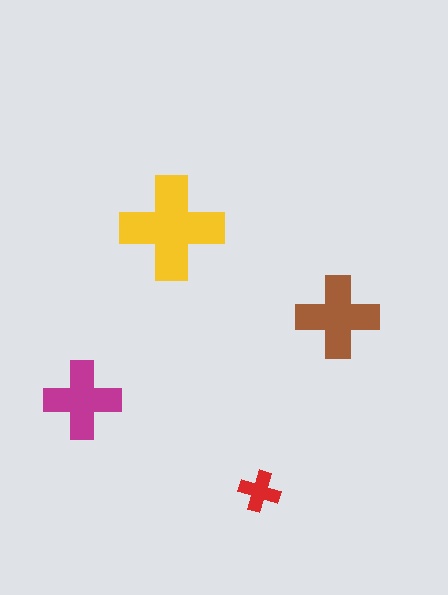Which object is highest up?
The yellow cross is topmost.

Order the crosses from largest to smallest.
the yellow one, the brown one, the magenta one, the red one.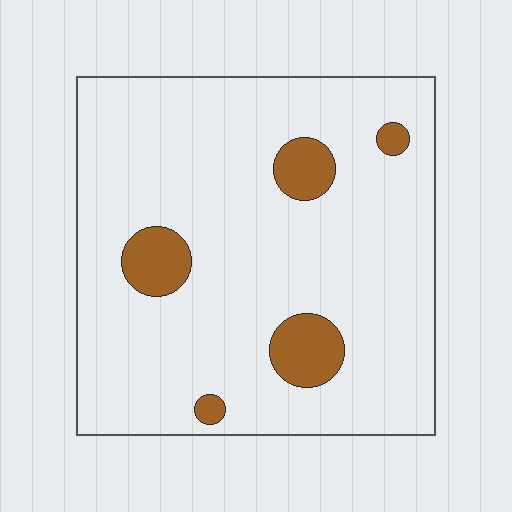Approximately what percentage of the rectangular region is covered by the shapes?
Approximately 10%.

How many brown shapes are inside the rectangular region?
5.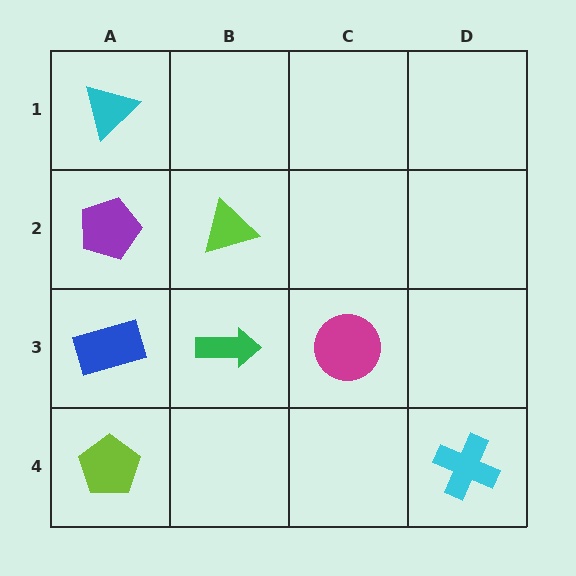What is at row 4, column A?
A lime pentagon.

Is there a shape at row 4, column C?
No, that cell is empty.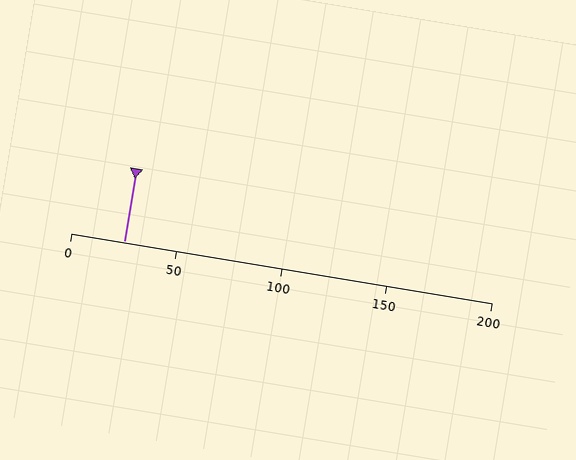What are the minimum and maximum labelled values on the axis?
The axis runs from 0 to 200.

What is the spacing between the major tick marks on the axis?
The major ticks are spaced 50 apart.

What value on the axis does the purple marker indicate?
The marker indicates approximately 25.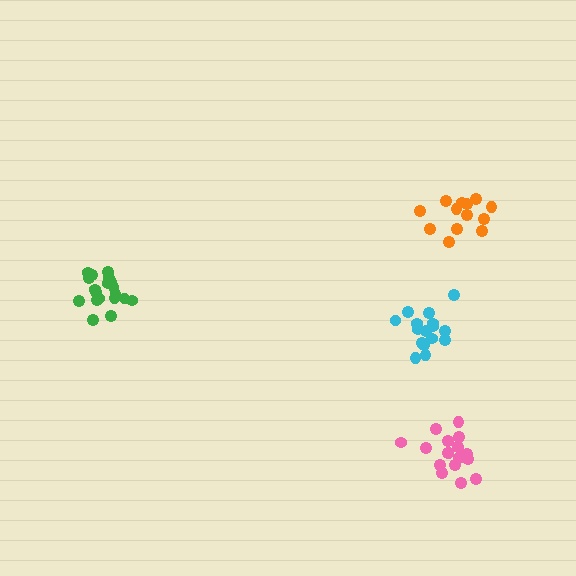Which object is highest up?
The orange cluster is topmost.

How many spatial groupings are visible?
There are 4 spatial groupings.